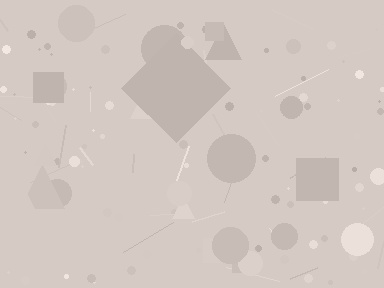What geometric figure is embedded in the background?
A diamond is embedded in the background.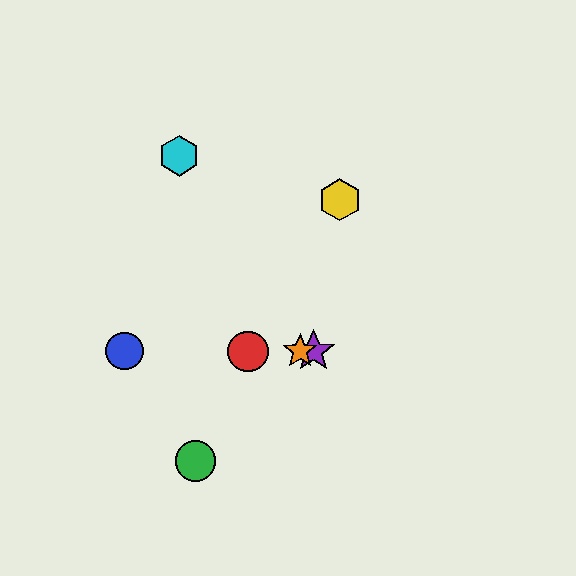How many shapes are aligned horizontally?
4 shapes (the red circle, the blue circle, the purple star, the orange star) are aligned horizontally.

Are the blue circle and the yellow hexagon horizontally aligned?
No, the blue circle is at y≈351 and the yellow hexagon is at y≈200.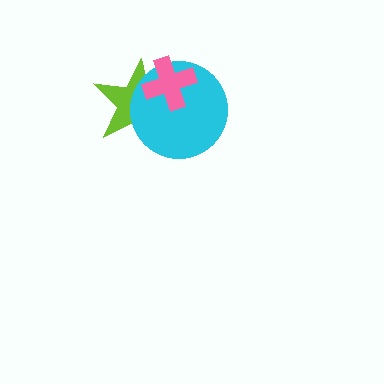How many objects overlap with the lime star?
2 objects overlap with the lime star.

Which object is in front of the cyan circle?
The pink cross is in front of the cyan circle.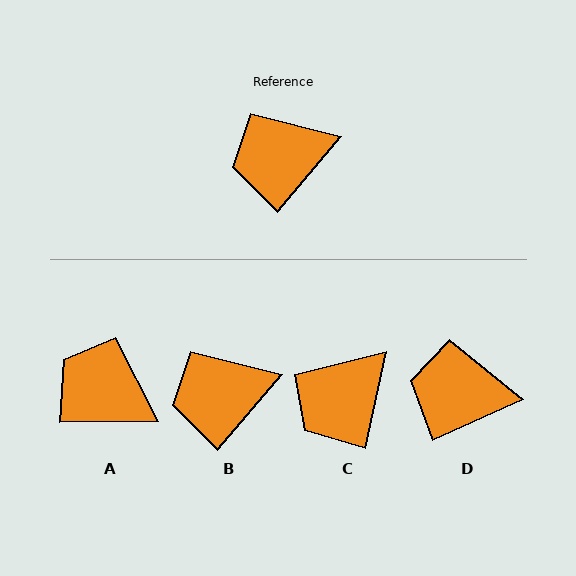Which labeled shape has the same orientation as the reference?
B.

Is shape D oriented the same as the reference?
No, it is off by about 25 degrees.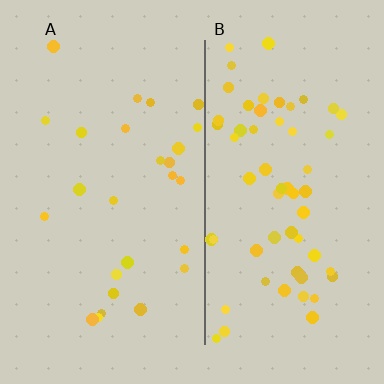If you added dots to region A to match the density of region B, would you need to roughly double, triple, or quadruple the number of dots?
Approximately double.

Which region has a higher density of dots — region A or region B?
B (the right).